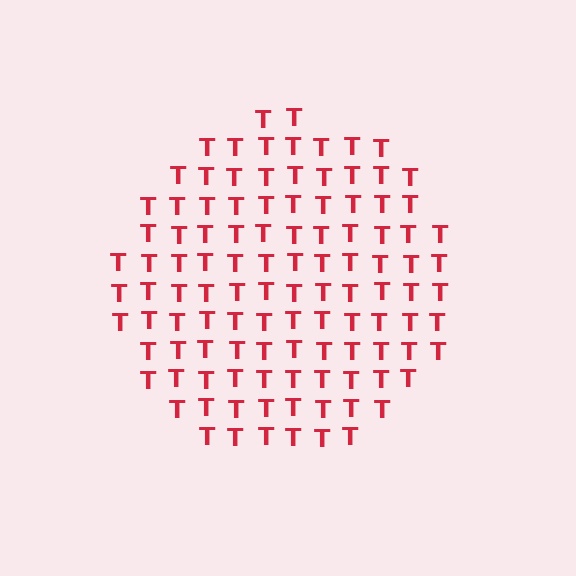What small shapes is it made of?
It is made of small letter T's.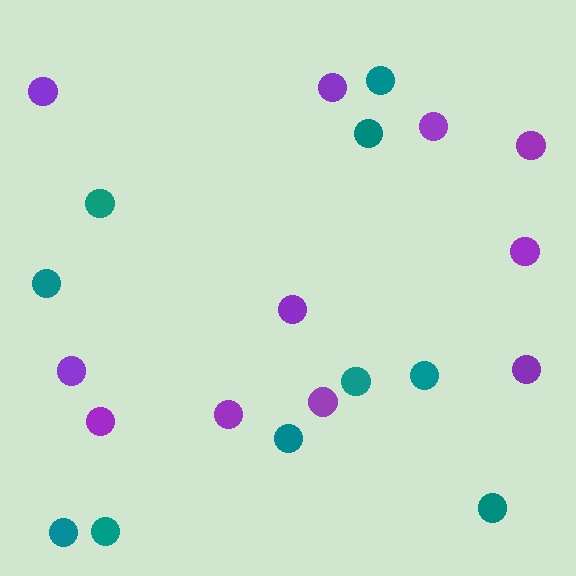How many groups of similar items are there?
There are 2 groups: one group of purple circles (11) and one group of teal circles (10).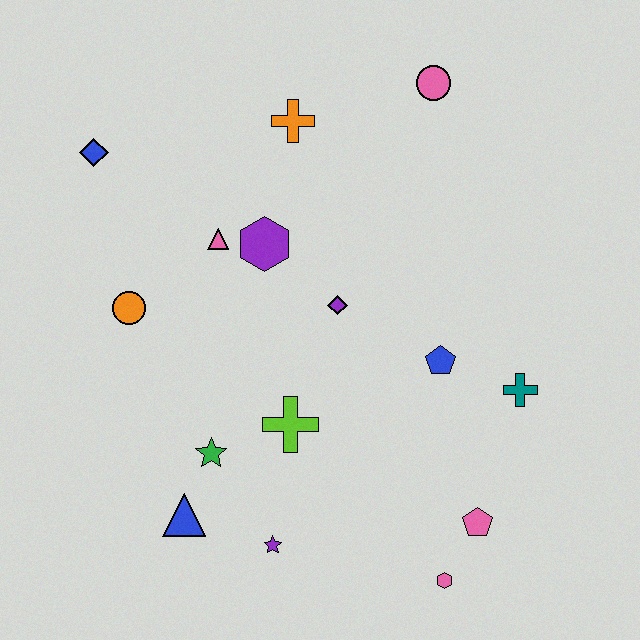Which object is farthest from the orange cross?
The pink hexagon is farthest from the orange cross.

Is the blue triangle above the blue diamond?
No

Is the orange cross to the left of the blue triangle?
No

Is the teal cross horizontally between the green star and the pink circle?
No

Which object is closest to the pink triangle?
The purple hexagon is closest to the pink triangle.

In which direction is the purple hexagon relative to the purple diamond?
The purple hexagon is to the left of the purple diamond.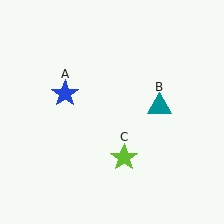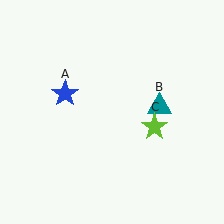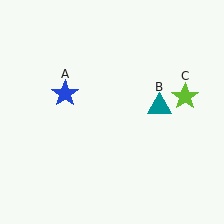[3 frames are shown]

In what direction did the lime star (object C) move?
The lime star (object C) moved up and to the right.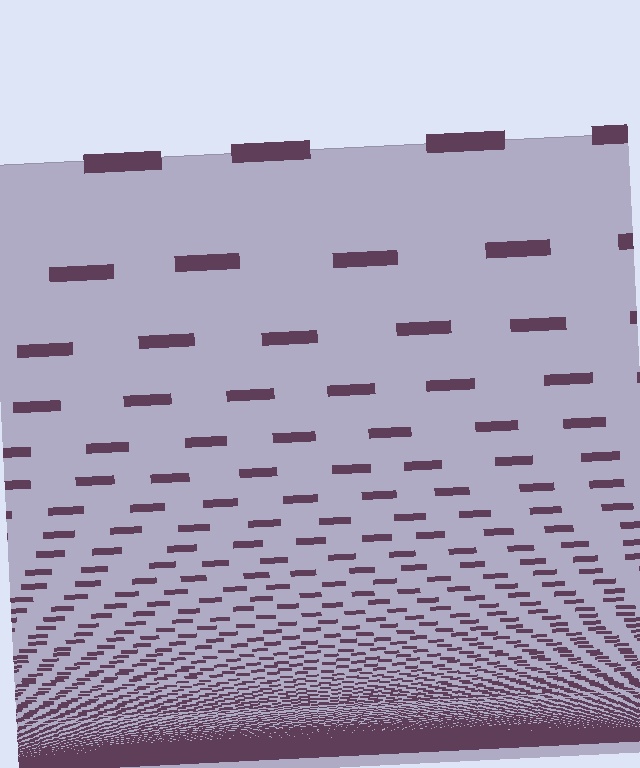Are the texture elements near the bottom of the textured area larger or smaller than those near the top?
Smaller. The gradient is inverted — elements near the bottom are smaller and denser.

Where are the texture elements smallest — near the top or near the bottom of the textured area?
Near the bottom.